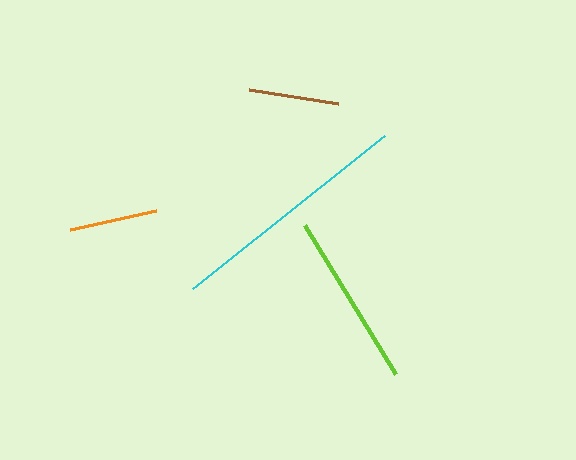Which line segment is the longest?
The cyan line is the longest at approximately 246 pixels.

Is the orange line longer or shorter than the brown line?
The brown line is longer than the orange line.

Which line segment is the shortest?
The orange line is the shortest at approximately 88 pixels.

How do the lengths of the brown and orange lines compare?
The brown and orange lines are approximately the same length.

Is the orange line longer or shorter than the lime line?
The lime line is longer than the orange line.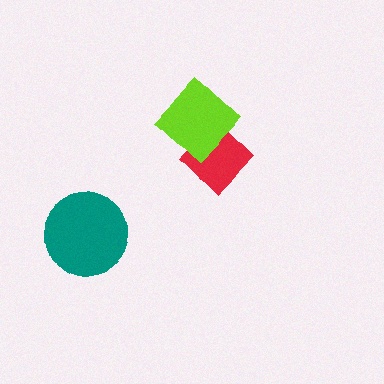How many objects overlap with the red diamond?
1 object overlaps with the red diamond.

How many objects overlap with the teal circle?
0 objects overlap with the teal circle.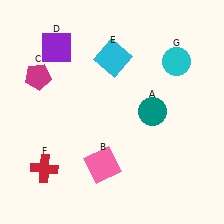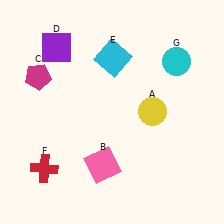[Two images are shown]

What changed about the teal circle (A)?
In Image 1, A is teal. In Image 2, it changed to yellow.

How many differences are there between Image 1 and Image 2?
There is 1 difference between the two images.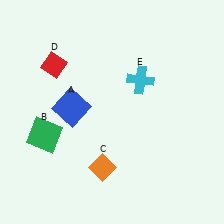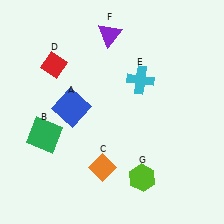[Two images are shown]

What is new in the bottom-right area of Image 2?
A lime hexagon (G) was added in the bottom-right area of Image 2.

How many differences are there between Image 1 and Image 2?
There are 2 differences between the two images.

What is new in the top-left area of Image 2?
A purple triangle (F) was added in the top-left area of Image 2.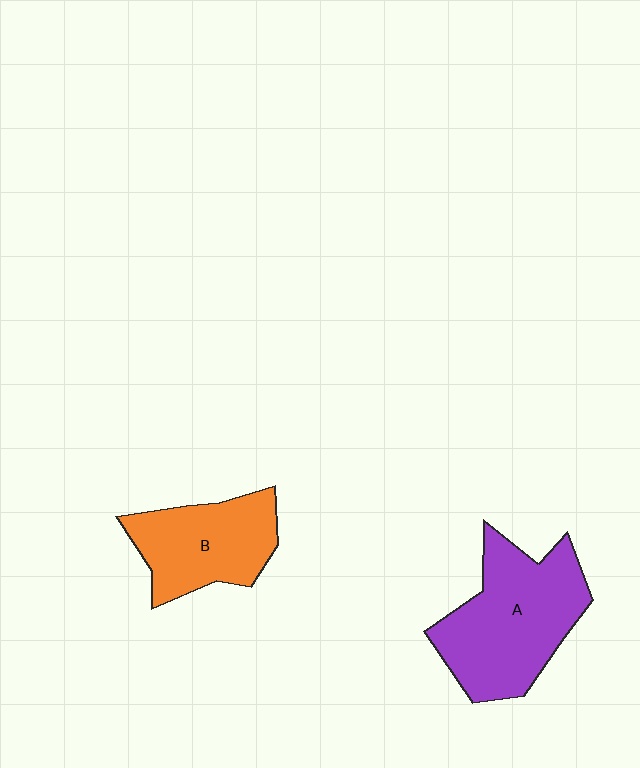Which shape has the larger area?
Shape A (purple).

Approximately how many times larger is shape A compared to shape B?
Approximately 1.4 times.